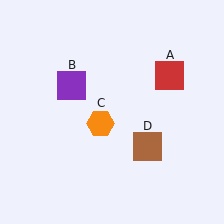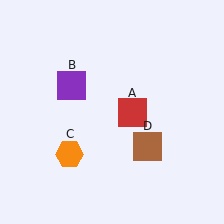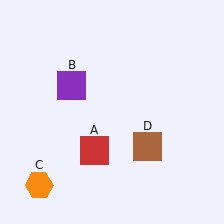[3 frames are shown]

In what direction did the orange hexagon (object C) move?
The orange hexagon (object C) moved down and to the left.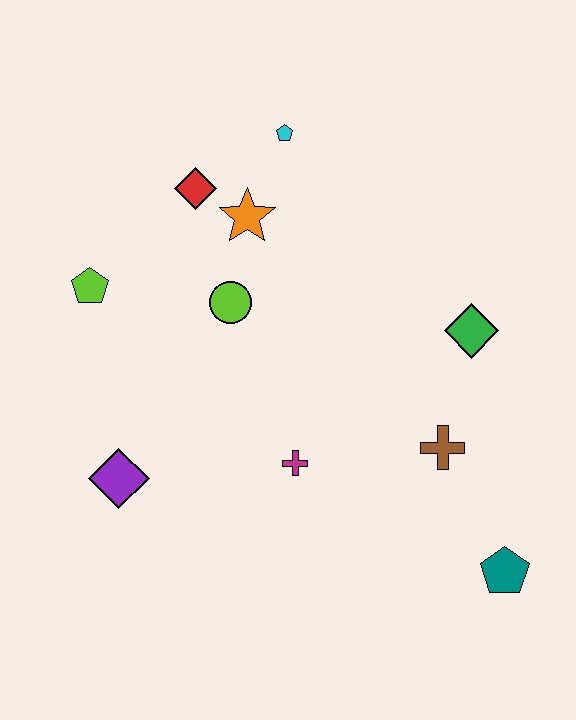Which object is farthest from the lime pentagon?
The teal pentagon is farthest from the lime pentagon.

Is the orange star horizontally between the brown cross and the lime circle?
Yes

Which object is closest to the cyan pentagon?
The orange star is closest to the cyan pentagon.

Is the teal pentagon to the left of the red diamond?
No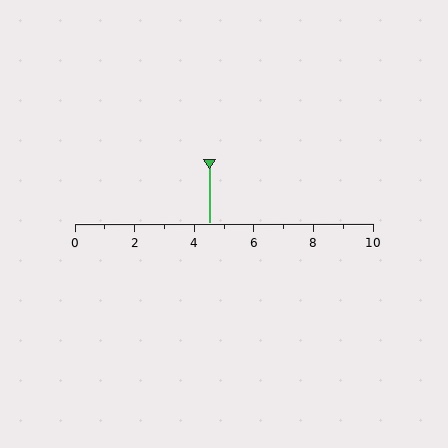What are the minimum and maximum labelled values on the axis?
The axis runs from 0 to 10.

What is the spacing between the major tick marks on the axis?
The major ticks are spaced 2 apart.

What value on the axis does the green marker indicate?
The marker indicates approximately 4.5.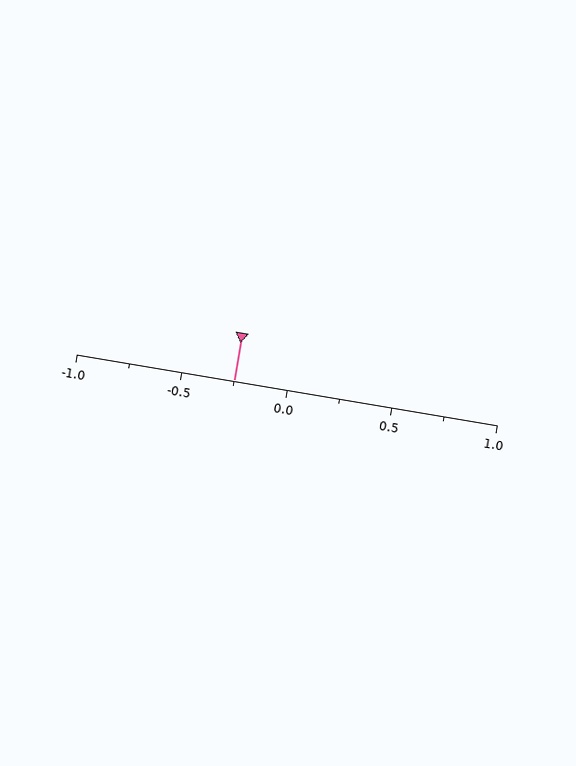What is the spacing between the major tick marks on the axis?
The major ticks are spaced 0.5 apart.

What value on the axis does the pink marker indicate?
The marker indicates approximately -0.25.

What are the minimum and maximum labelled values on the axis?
The axis runs from -1.0 to 1.0.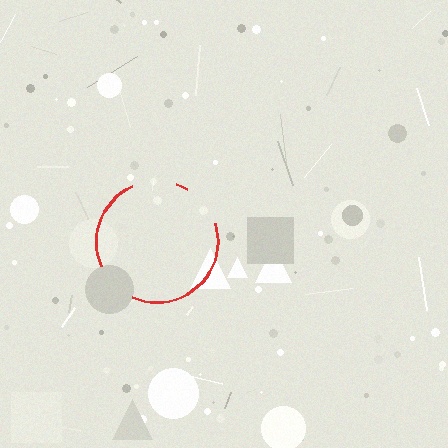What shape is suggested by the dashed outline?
The dashed outline suggests a circle.